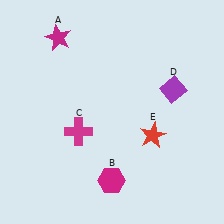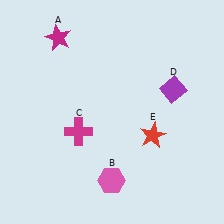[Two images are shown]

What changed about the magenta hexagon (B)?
In Image 1, B is magenta. In Image 2, it changed to pink.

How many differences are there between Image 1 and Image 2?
There is 1 difference between the two images.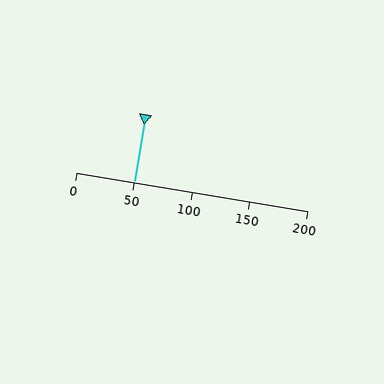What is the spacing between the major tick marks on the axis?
The major ticks are spaced 50 apart.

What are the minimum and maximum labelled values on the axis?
The axis runs from 0 to 200.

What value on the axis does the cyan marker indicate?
The marker indicates approximately 50.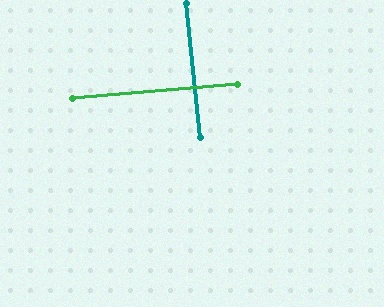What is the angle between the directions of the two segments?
Approximately 89 degrees.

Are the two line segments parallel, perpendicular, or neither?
Perpendicular — they meet at approximately 89°.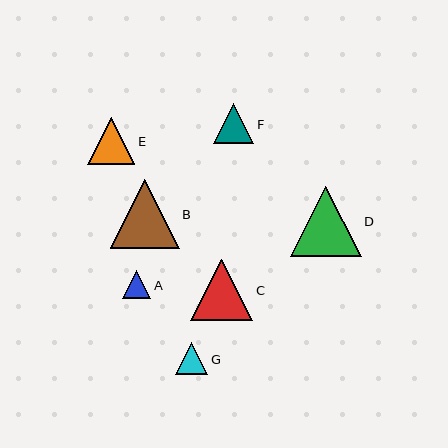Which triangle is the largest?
Triangle D is the largest with a size of approximately 71 pixels.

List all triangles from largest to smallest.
From largest to smallest: D, B, C, E, F, G, A.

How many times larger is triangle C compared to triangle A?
Triangle C is approximately 2.2 times the size of triangle A.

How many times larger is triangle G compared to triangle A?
Triangle G is approximately 1.2 times the size of triangle A.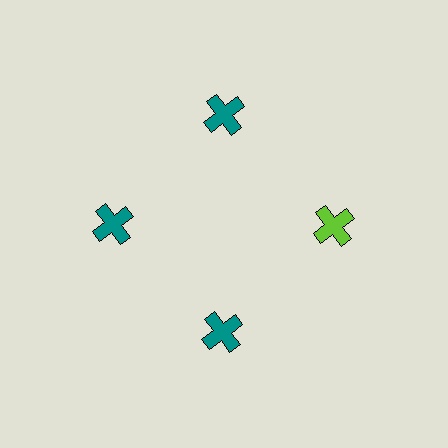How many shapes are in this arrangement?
There are 4 shapes arranged in a ring pattern.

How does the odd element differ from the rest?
It has a different color: lime instead of teal.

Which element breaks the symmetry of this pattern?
The lime cross at roughly the 3 o'clock position breaks the symmetry. All other shapes are teal crosses.